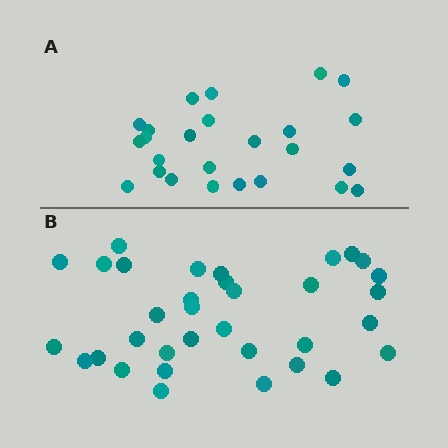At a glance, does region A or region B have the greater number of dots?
Region B (the bottom region) has more dots.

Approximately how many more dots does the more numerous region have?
Region B has roughly 8 or so more dots than region A.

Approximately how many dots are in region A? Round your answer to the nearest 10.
About 20 dots. (The exact count is 25, which rounds to 20.)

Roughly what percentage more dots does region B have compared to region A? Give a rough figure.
About 35% more.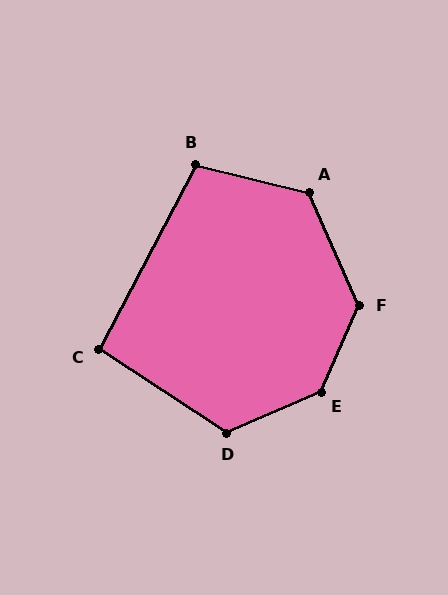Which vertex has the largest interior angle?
E, at approximately 137 degrees.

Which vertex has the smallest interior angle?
C, at approximately 95 degrees.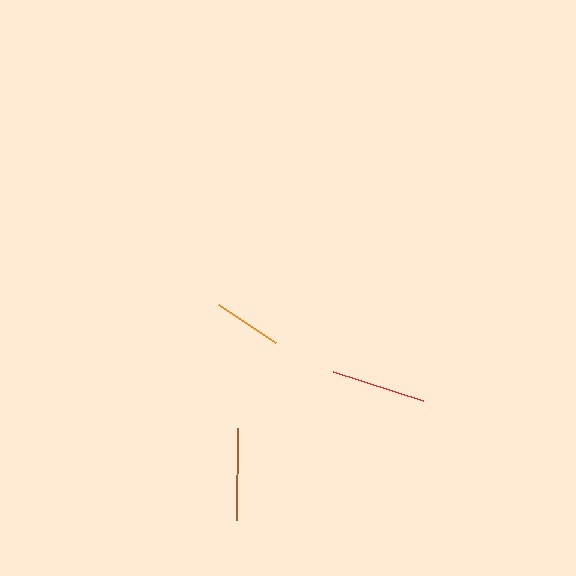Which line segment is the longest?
The red line is the longest at approximately 95 pixels.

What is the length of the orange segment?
The orange segment is approximately 68 pixels long.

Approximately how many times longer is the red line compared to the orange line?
The red line is approximately 1.4 times the length of the orange line.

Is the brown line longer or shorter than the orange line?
The brown line is longer than the orange line.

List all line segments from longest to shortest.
From longest to shortest: red, brown, orange.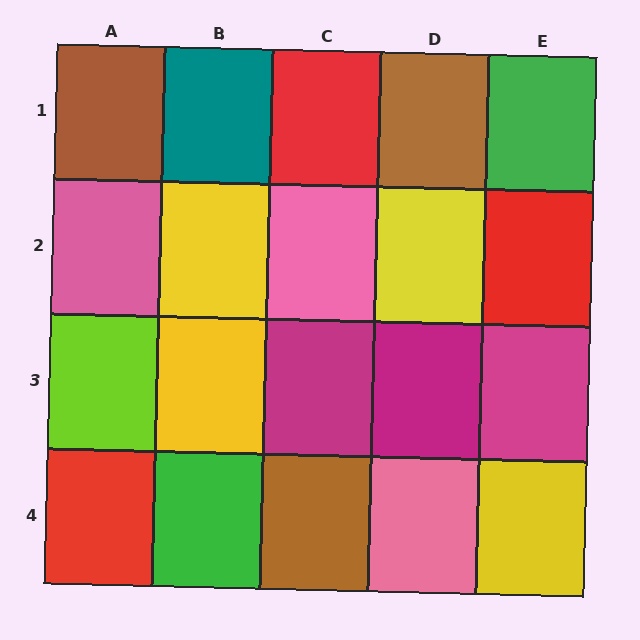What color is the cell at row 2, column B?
Yellow.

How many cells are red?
3 cells are red.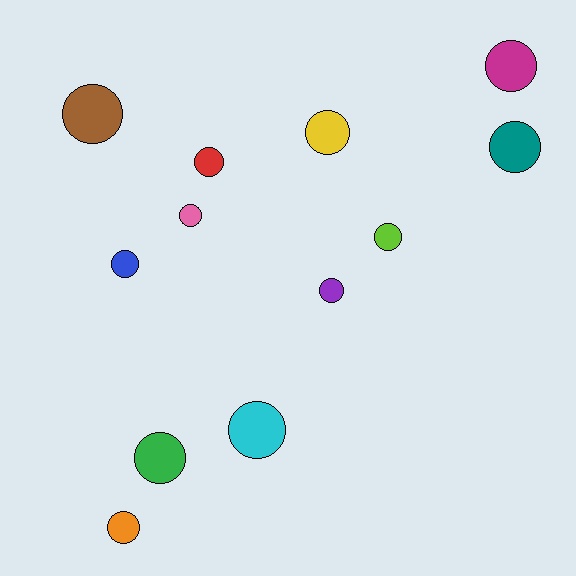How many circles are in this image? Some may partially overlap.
There are 12 circles.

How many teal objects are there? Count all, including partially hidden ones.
There is 1 teal object.